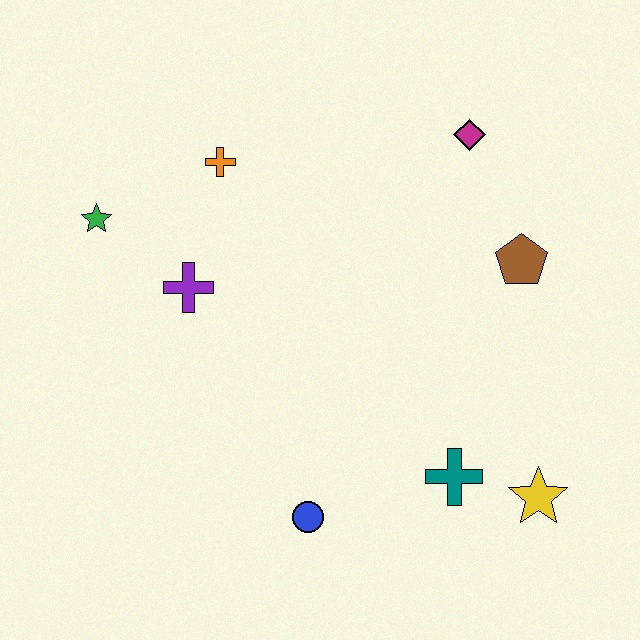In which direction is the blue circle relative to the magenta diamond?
The blue circle is below the magenta diamond.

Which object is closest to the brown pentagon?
The magenta diamond is closest to the brown pentagon.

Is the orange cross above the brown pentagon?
Yes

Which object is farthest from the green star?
The yellow star is farthest from the green star.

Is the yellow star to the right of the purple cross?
Yes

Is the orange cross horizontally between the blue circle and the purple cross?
Yes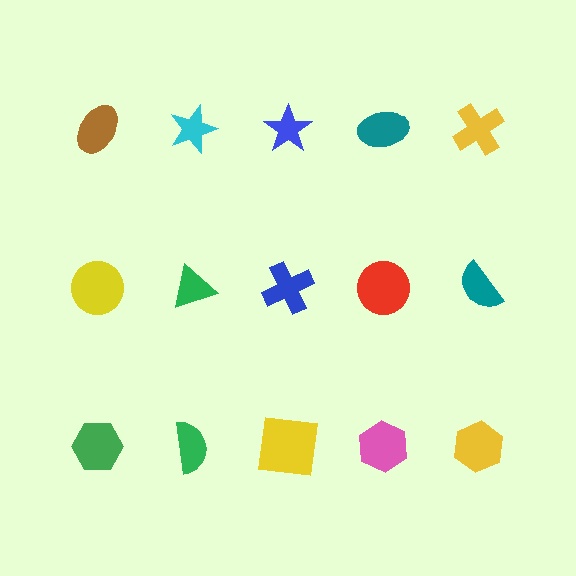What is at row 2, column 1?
A yellow circle.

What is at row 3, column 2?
A green semicircle.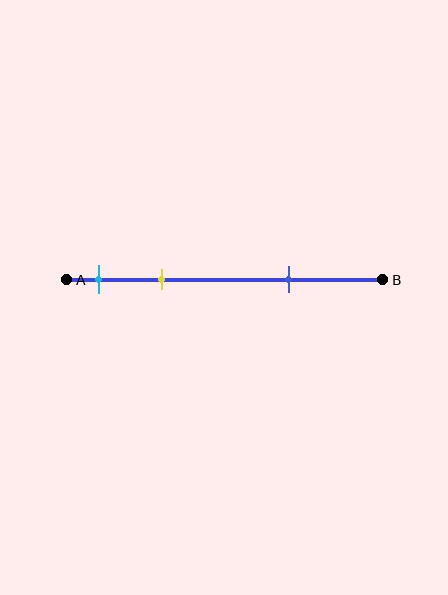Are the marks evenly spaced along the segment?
No, the marks are not evenly spaced.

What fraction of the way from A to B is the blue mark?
The blue mark is approximately 70% (0.7) of the way from A to B.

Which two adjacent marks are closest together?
The cyan and yellow marks are the closest adjacent pair.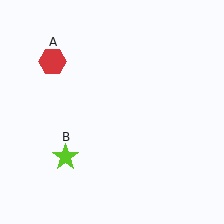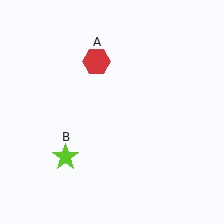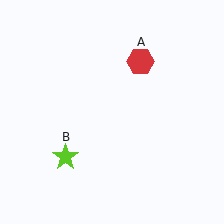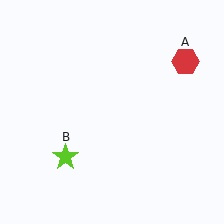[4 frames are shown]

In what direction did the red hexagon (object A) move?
The red hexagon (object A) moved right.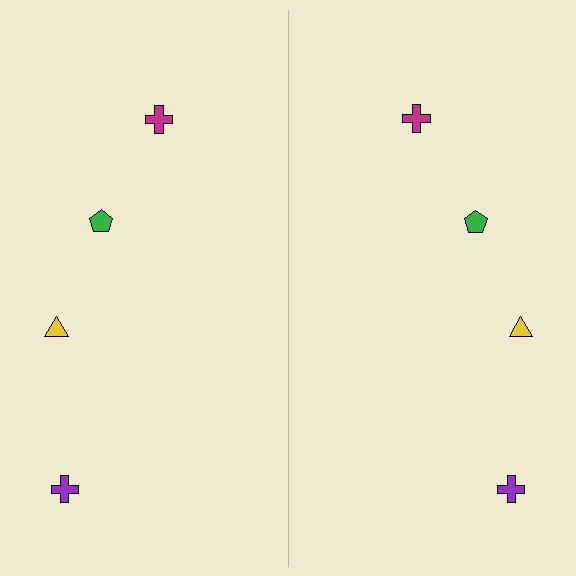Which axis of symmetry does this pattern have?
The pattern has a vertical axis of symmetry running through the center of the image.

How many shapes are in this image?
There are 8 shapes in this image.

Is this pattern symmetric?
Yes, this pattern has bilateral (reflection) symmetry.